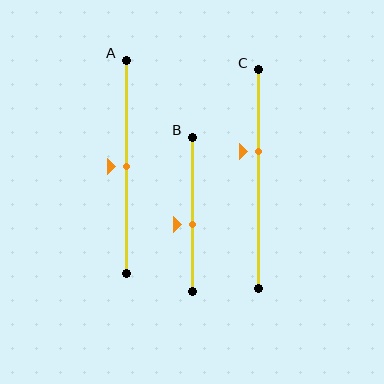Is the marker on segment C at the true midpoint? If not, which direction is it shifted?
No, the marker on segment C is shifted upward by about 13% of the segment length.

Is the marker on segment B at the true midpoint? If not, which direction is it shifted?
No, the marker on segment B is shifted downward by about 7% of the segment length.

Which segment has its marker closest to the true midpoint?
Segment A has its marker closest to the true midpoint.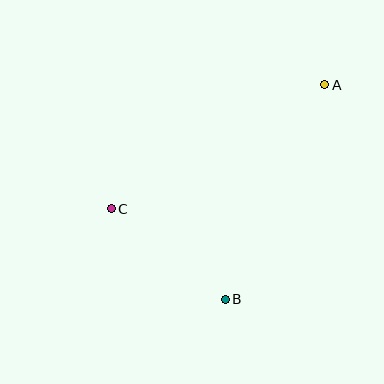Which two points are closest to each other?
Points B and C are closest to each other.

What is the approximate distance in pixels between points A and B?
The distance between A and B is approximately 237 pixels.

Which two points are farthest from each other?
Points A and C are farthest from each other.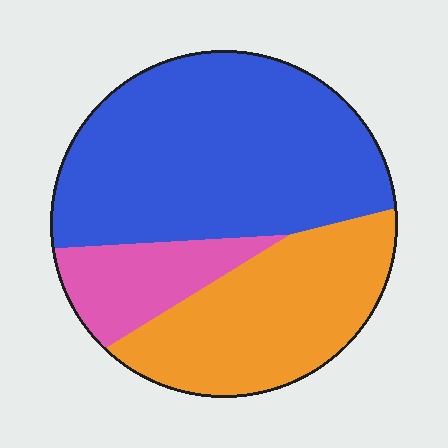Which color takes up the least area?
Pink, at roughly 15%.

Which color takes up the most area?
Blue, at roughly 55%.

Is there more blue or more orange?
Blue.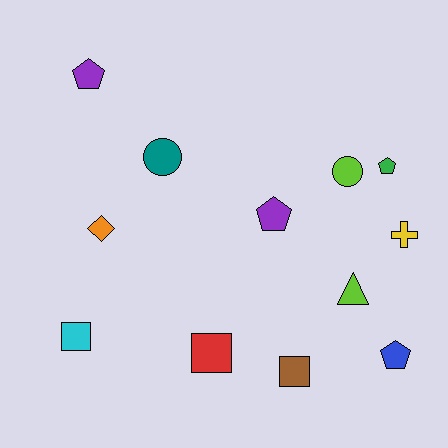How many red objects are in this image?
There is 1 red object.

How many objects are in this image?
There are 12 objects.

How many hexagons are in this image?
There are no hexagons.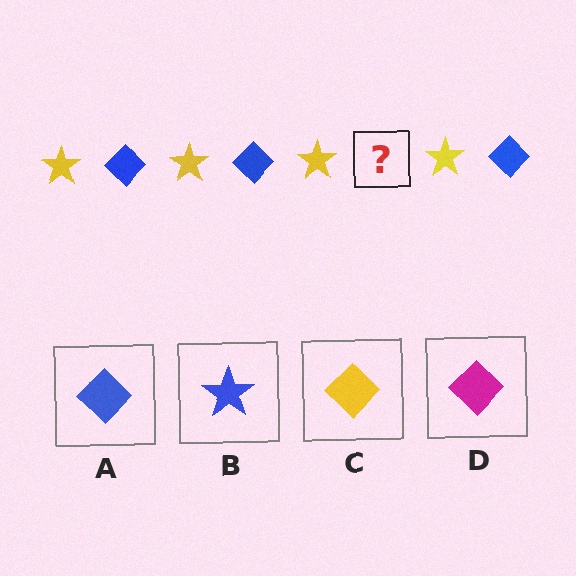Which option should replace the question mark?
Option A.